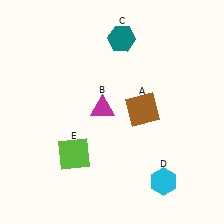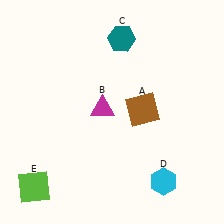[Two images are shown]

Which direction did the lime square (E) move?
The lime square (E) moved left.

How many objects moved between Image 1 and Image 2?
1 object moved between the two images.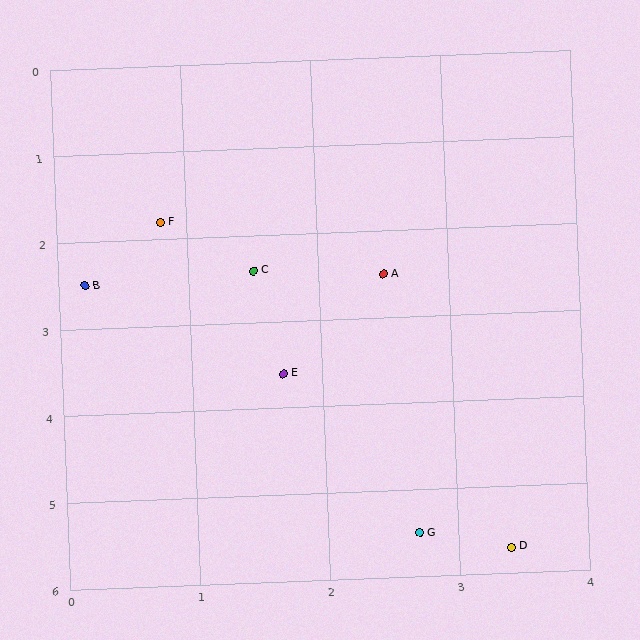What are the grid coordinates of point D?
Point D is at approximately (3.4, 5.7).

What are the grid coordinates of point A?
Point A is at approximately (2.5, 2.5).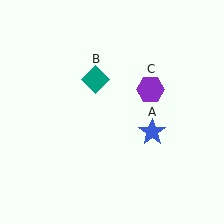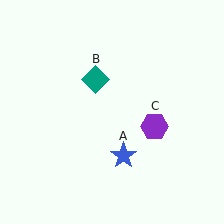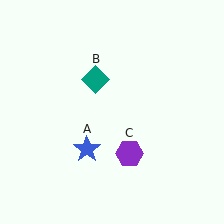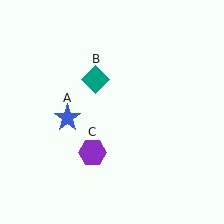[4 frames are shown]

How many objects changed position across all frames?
2 objects changed position: blue star (object A), purple hexagon (object C).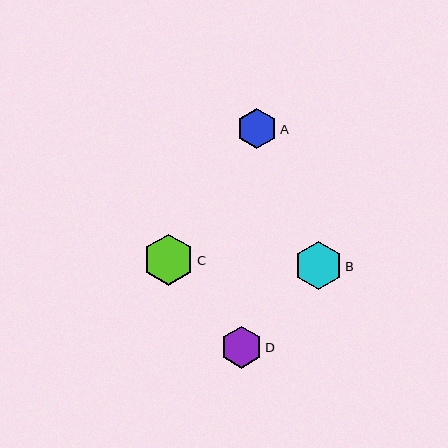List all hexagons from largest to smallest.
From largest to smallest: C, B, D, A.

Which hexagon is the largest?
Hexagon C is the largest with a size of approximately 51 pixels.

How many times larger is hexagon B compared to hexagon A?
Hexagon B is approximately 1.2 times the size of hexagon A.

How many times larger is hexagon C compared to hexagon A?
Hexagon C is approximately 1.3 times the size of hexagon A.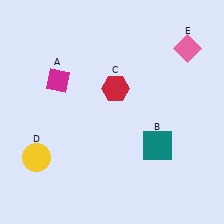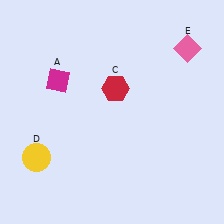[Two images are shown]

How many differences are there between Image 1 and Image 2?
There is 1 difference between the two images.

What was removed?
The teal square (B) was removed in Image 2.